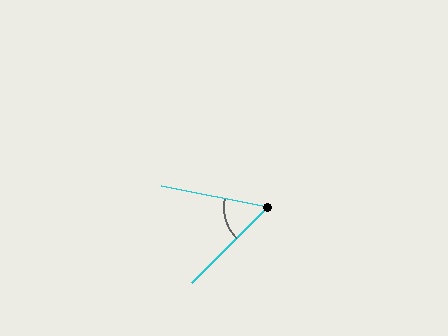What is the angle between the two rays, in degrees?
Approximately 56 degrees.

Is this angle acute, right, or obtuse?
It is acute.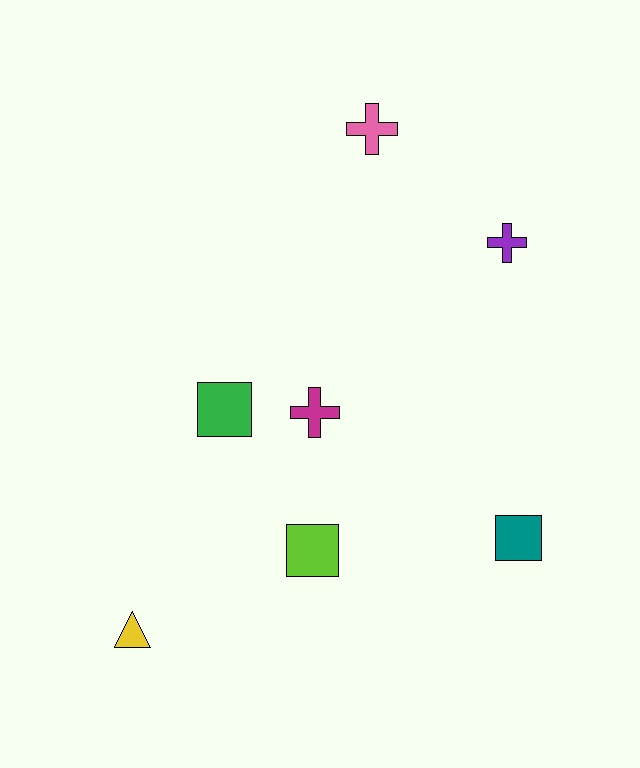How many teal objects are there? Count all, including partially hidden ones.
There is 1 teal object.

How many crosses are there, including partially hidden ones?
There are 3 crosses.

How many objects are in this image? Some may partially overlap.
There are 7 objects.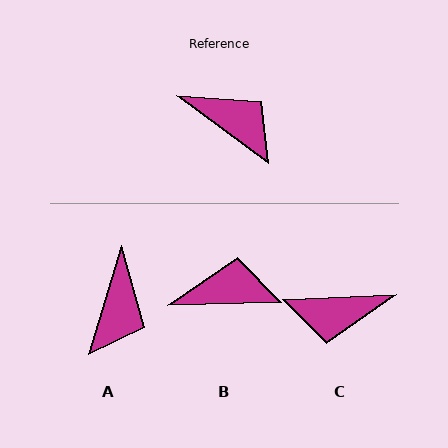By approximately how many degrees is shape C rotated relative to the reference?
Approximately 141 degrees clockwise.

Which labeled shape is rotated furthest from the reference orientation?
C, about 141 degrees away.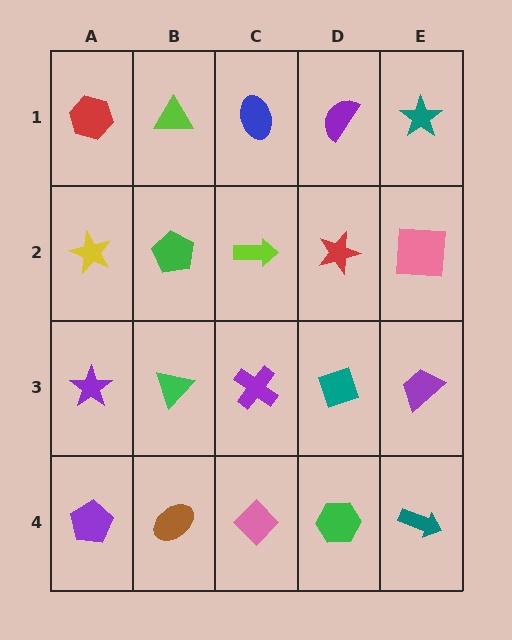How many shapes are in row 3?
5 shapes.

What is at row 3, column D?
A teal diamond.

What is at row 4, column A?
A purple pentagon.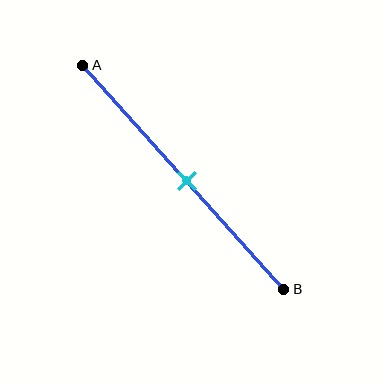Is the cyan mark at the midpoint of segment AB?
Yes, the mark is approximately at the midpoint.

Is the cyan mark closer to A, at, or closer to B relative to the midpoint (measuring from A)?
The cyan mark is approximately at the midpoint of segment AB.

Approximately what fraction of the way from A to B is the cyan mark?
The cyan mark is approximately 50% of the way from A to B.